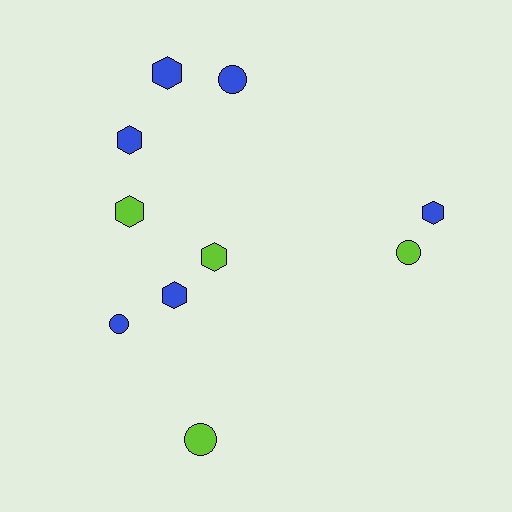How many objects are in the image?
There are 10 objects.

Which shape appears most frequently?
Hexagon, with 6 objects.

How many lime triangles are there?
There are no lime triangles.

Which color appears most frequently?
Blue, with 6 objects.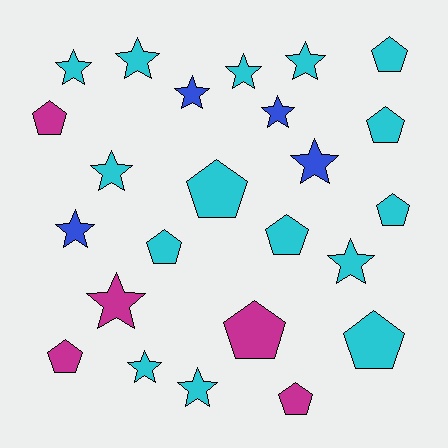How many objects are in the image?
There are 24 objects.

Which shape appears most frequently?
Star, with 13 objects.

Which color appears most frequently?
Cyan, with 15 objects.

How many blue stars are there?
There are 4 blue stars.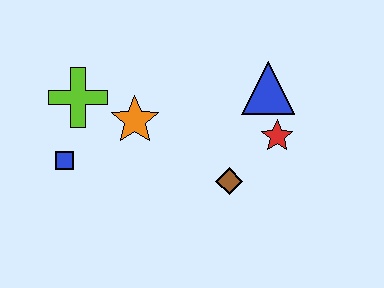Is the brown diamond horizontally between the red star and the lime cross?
Yes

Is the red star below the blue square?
No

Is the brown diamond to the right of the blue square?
Yes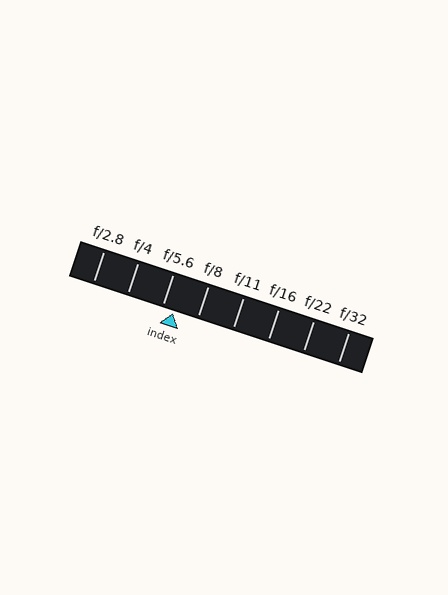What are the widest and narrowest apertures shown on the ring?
The widest aperture shown is f/2.8 and the narrowest is f/32.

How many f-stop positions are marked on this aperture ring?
There are 8 f-stop positions marked.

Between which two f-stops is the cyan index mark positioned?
The index mark is between f/5.6 and f/8.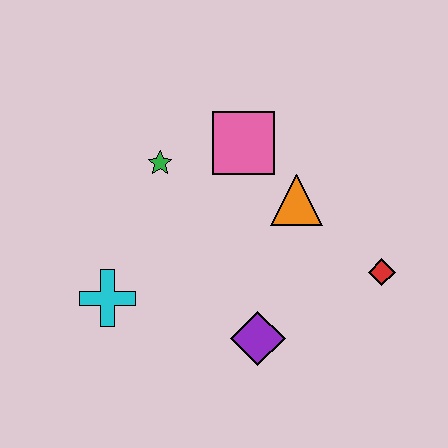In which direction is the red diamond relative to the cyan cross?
The red diamond is to the right of the cyan cross.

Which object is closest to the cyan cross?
The green star is closest to the cyan cross.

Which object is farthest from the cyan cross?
The red diamond is farthest from the cyan cross.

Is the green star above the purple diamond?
Yes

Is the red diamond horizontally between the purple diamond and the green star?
No